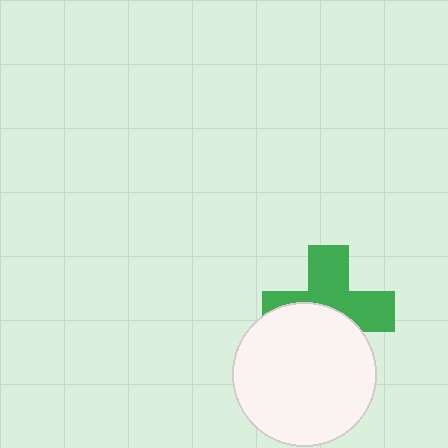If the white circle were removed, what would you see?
You would see the complete green cross.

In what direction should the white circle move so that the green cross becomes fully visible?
The white circle should move down. That is the shortest direction to clear the overlap and leave the green cross fully visible.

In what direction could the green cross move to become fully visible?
The green cross could move up. That would shift it out from behind the white circle entirely.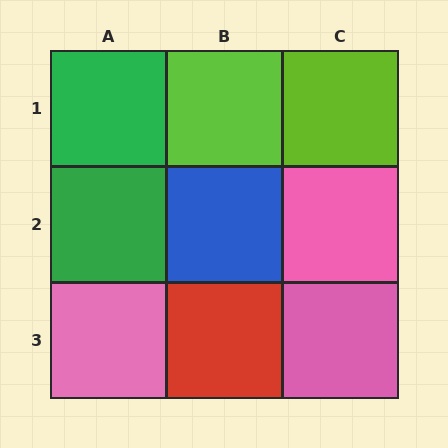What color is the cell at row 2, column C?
Pink.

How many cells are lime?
2 cells are lime.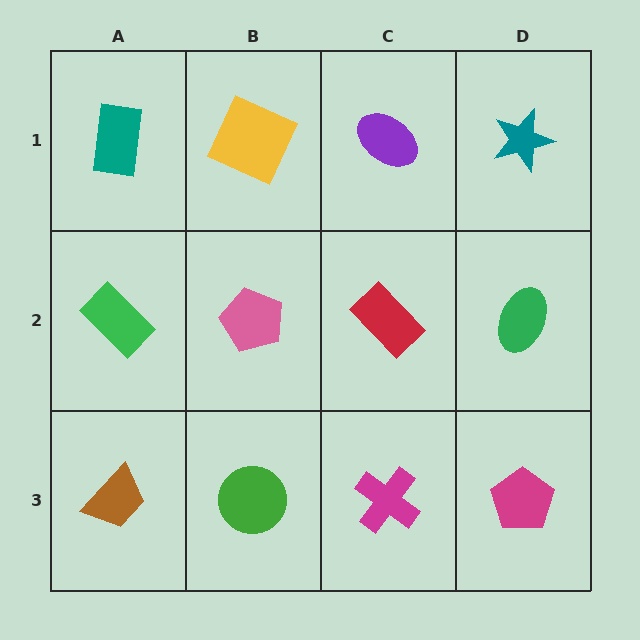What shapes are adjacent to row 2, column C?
A purple ellipse (row 1, column C), a magenta cross (row 3, column C), a pink pentagon (row 2, column B), a green ellipse (row 2, column D).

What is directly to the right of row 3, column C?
A magenta pentagon.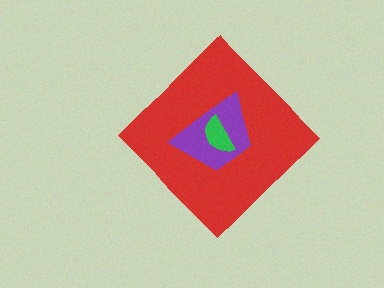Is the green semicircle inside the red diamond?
Yes.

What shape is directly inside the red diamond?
The purple trapezoid.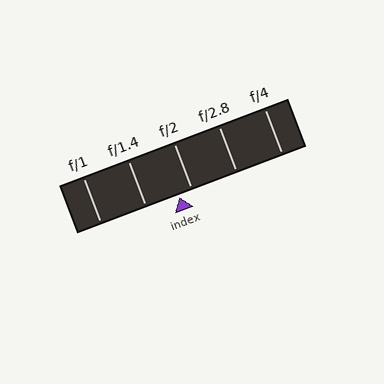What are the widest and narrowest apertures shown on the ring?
The widest aperture shown is f/1 and the narrowest is f/4.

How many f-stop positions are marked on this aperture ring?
There are 5 f-stop positions marked.